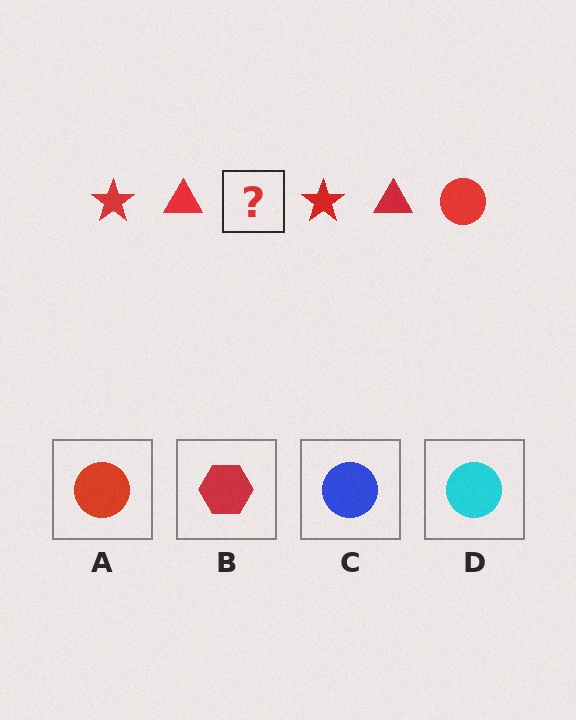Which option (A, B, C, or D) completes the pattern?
A.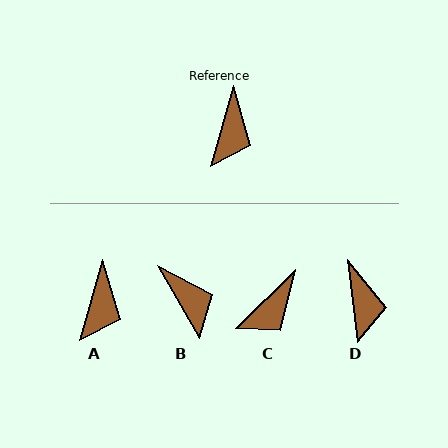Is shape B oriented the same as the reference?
No, it is off by about 46 degrees.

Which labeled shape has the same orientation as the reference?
A.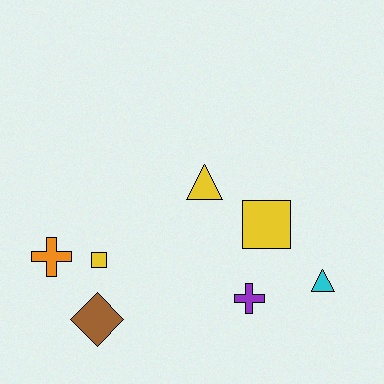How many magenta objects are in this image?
There are no magenta objects.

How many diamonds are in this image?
There is 1 diamond.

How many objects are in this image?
There are 7 objects.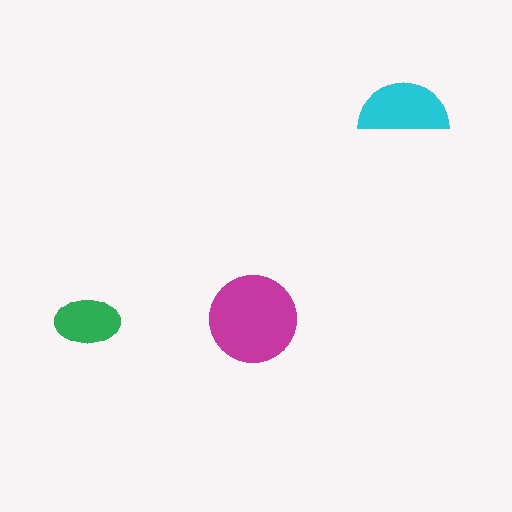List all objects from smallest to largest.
The green ellipse, the cyan semicircle, the magenta circle.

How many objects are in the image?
There are 3 objects in the image.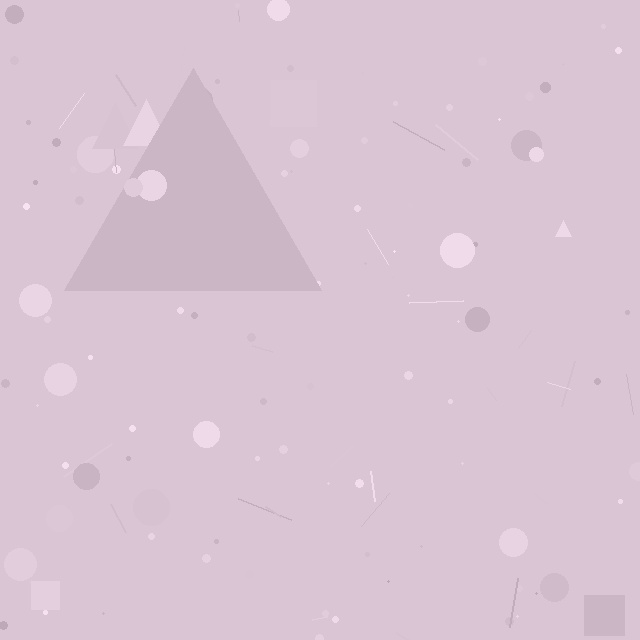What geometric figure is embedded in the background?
A triangle is embedded in the background.